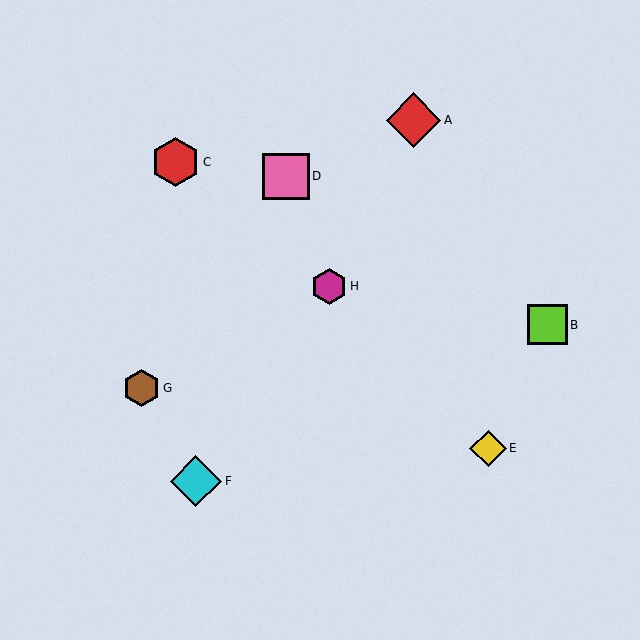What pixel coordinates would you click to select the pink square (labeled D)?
Click at (286, 176) to select the pink square D.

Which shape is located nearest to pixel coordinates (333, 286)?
The magenta hexagon (labeled H) at (329, 286) is nearest to that location.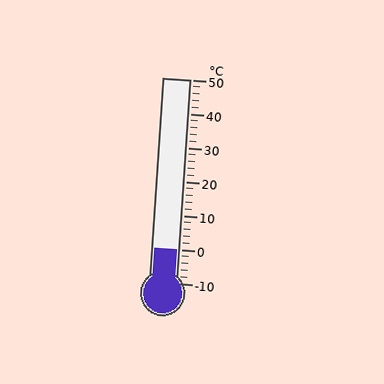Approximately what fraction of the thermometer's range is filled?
The thermometer is filled to approximately 15% of its range.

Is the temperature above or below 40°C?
The temperature is below 40°C.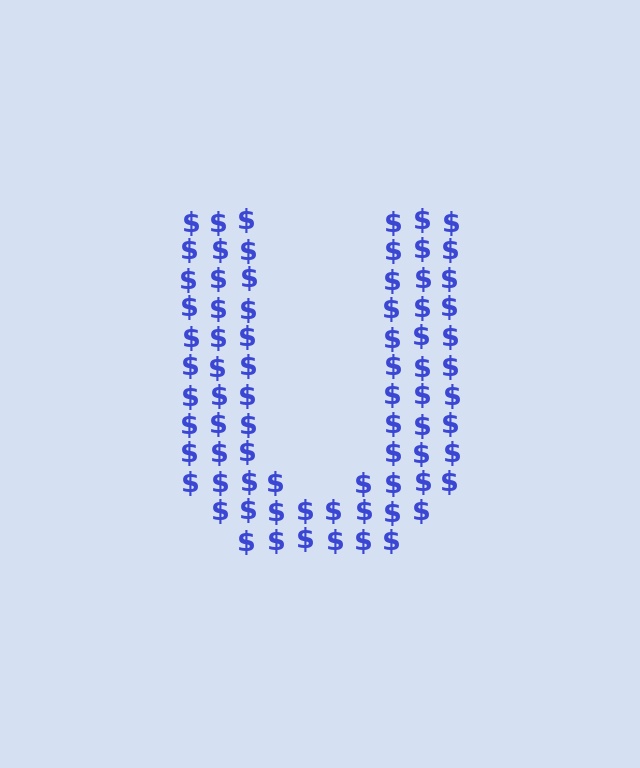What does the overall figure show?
The overall figure shows the letter U.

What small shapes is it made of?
It is made of small dollar signs.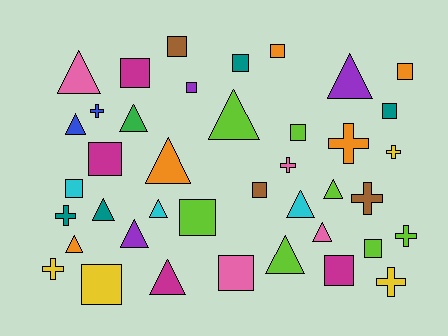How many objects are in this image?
There are 40 objects.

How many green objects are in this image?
There is 1 green object.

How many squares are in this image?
There are 16 squares.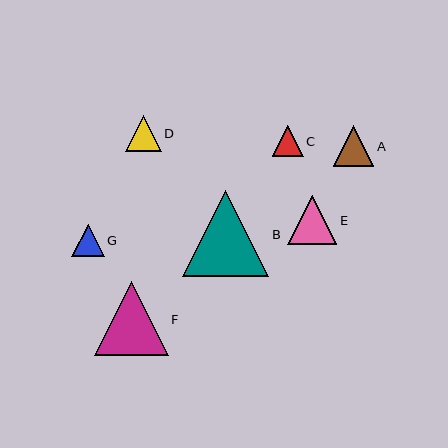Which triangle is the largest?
Triangle B is the largest with a size of approximately 86 pixels.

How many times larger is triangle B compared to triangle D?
Triangle B is approximately 2.4 times the size of triangle D.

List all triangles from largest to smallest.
From largest to smallest: B, F, E, A, D, G, C.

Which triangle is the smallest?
Triangle C is the smallest with a size of approximately 31 pixels.